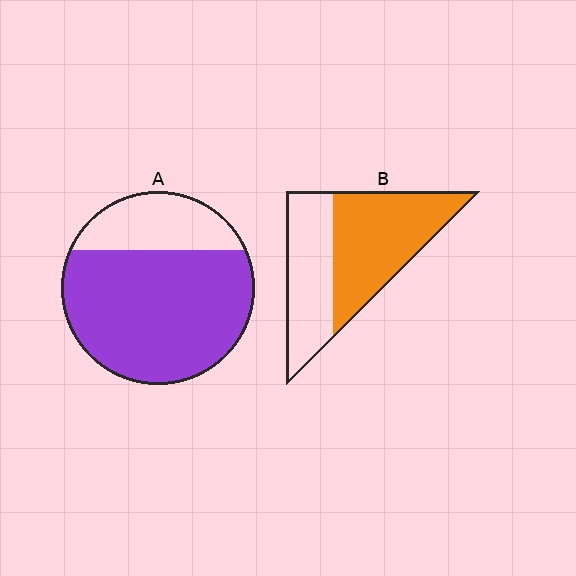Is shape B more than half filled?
Yes.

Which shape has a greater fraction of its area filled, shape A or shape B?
Shape A.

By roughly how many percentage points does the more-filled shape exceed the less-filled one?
By roughly 15 percentage points (A over B).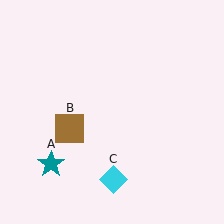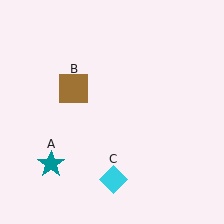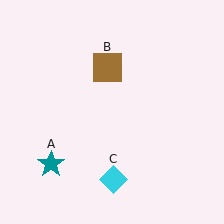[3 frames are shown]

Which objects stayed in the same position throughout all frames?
Teal star (object A) and cyan diamond (object C) remained stationary.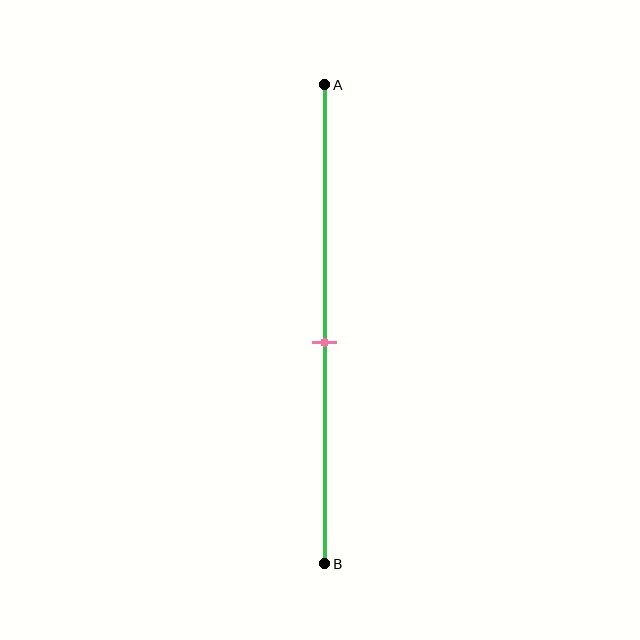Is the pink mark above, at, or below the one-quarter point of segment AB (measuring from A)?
The pink mark is below the one-quarter point of segment AB.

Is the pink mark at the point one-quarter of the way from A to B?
No, the mark is at about 55% from A, not at the 25% one-quarter point.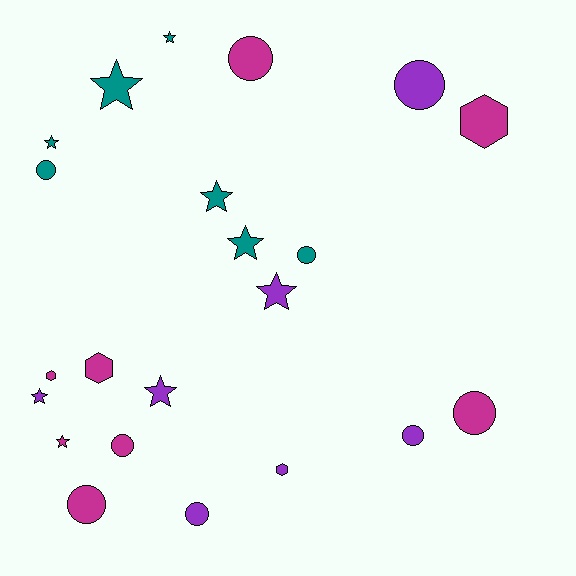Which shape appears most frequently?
Circle, with 9 objects.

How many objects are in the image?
There are 22 objects.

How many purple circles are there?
There are 3 purple circles.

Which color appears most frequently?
Magenta, with 8 objects.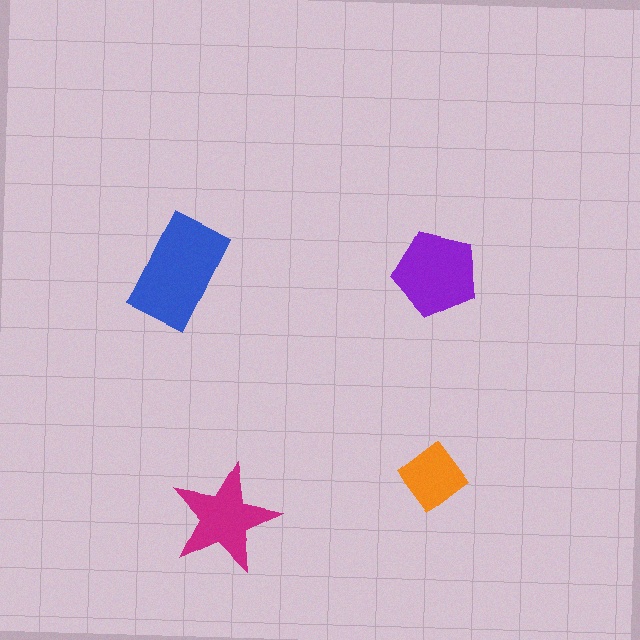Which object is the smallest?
The orange diamond.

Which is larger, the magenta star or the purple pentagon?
The purple pentagon.